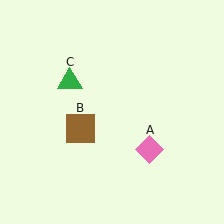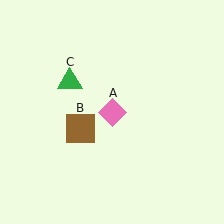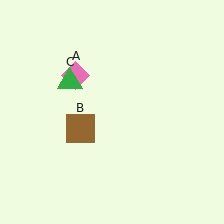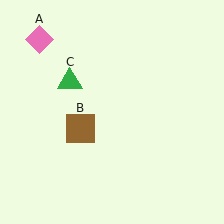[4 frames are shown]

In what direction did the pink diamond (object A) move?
The pink diamond (object A) moved up and to the left.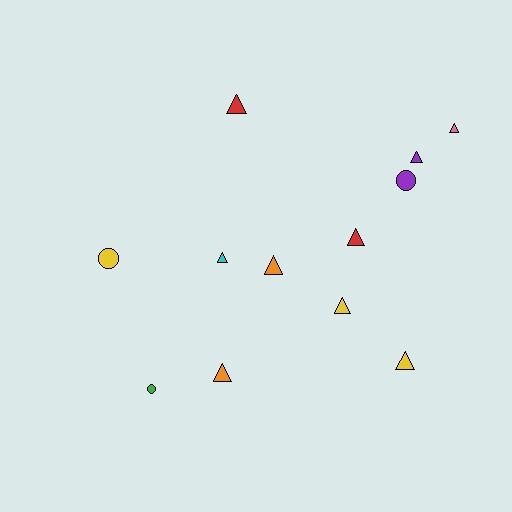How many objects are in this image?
There are 12 objects.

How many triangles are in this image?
There are 9 triangles.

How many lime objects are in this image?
There are no lime objects.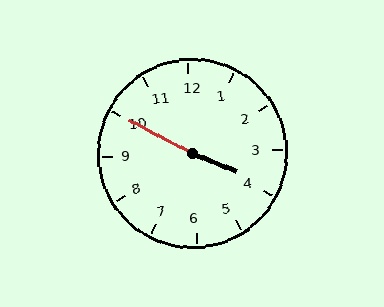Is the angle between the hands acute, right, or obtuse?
It is obtuse.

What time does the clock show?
3:50.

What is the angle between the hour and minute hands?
Approximately 175 degrees.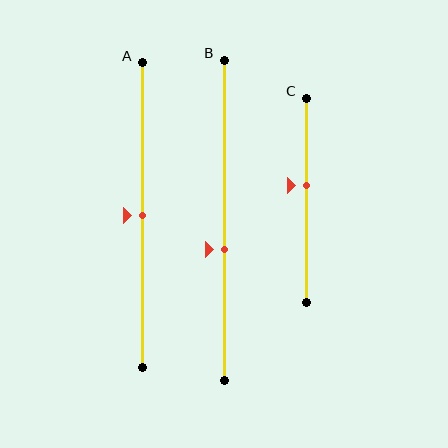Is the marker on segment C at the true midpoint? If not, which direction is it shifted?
No, the marker on segment C is shifted upward by about 7% of the segment length.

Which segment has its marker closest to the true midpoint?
Segment A has its marker closest to the true midpoint.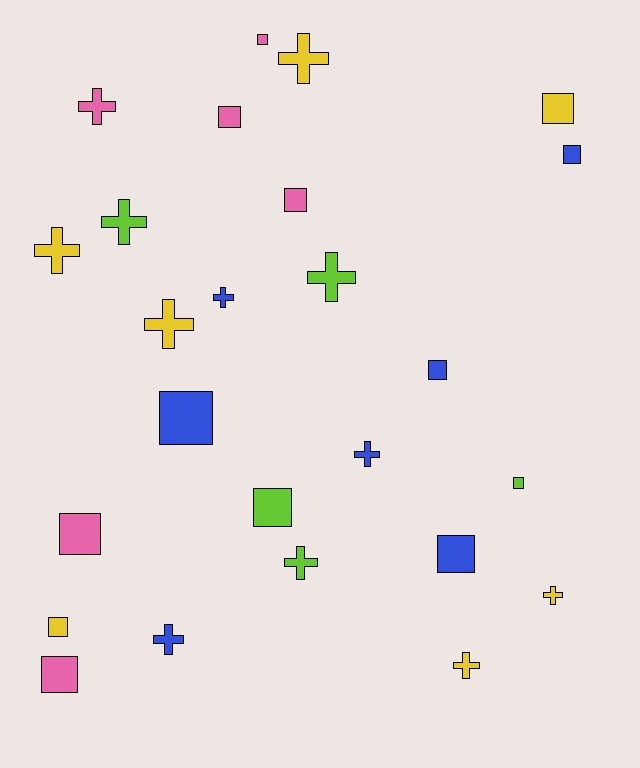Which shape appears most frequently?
Square, with 13 objects.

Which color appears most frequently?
Blue, with 7 objects.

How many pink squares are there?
There are 5 pink squares.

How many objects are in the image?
There are 25 objects.